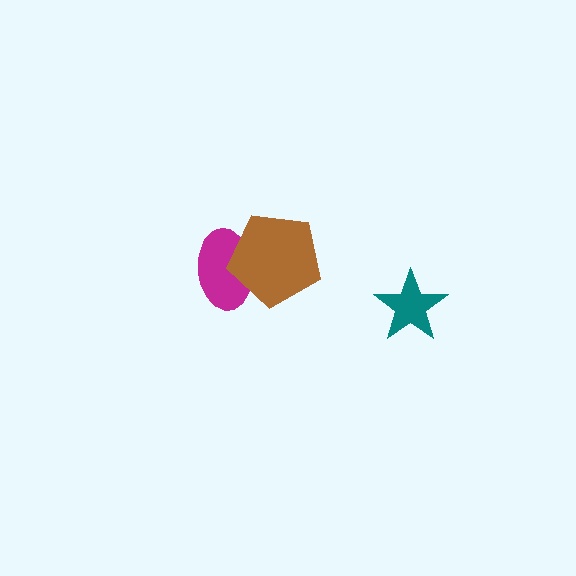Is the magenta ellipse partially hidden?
Yes, it is partially covered by another shape.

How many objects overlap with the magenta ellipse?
1 object overlaps with the magenta ellipse.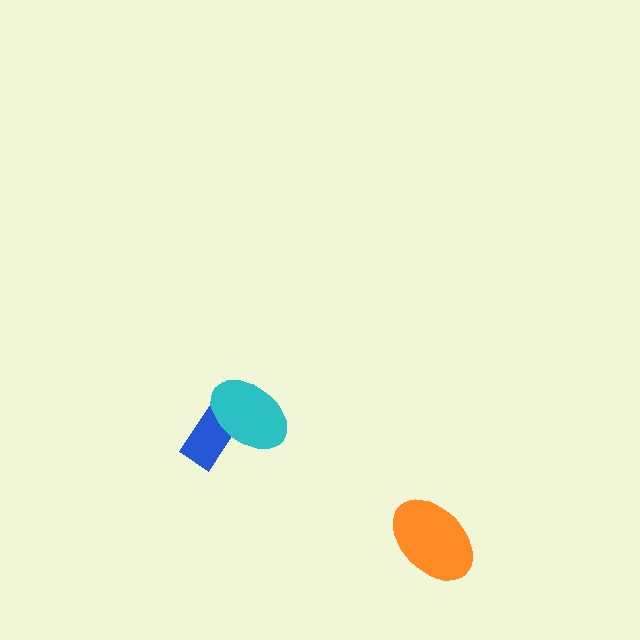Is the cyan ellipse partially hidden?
No, no other shape covers it.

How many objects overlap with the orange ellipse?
0 objects overlap with the orange ellipse.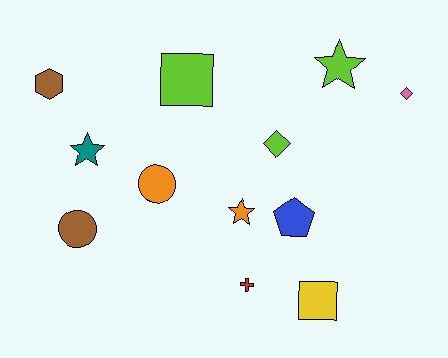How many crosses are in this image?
There is 1 cross.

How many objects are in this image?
There are 12 objects.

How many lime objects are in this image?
There are 3 lime objects.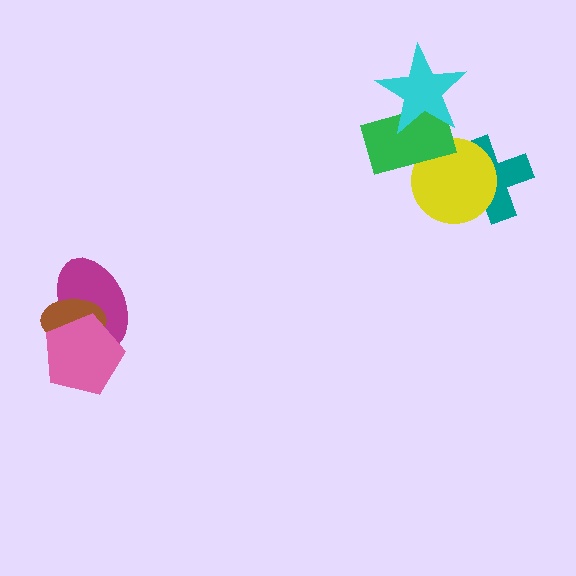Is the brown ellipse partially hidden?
Yes, it is partially covered by another shape.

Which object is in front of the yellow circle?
The green rectangle is in front of the yellow circle.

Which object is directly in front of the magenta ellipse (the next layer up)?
The brown ellipse is directly in front of the magenta ellipse.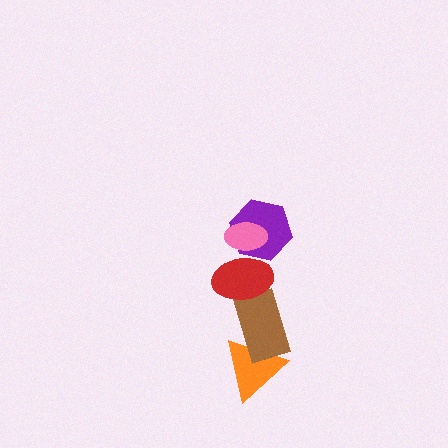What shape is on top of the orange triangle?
The brown rectangle is on top of the orange triangle.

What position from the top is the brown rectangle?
The brown rectangle is 4th from the top.